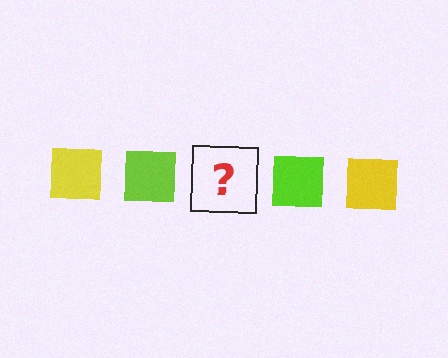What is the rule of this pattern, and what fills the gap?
The rule is that the pattern cycles through yellow, lime squares. The gap should be filled with a yellow square.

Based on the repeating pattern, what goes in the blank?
The blank should be a yellow square.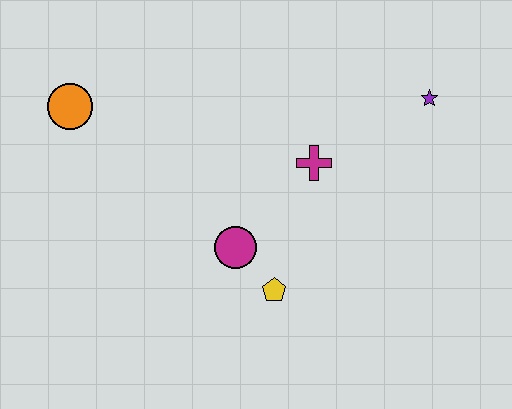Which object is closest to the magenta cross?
The magenta circle is closest to the magenta cross.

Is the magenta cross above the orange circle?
No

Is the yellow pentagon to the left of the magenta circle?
No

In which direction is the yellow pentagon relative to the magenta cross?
The yellow pentagon is below the magenta cross.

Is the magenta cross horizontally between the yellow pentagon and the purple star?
Yes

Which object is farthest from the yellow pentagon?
The orange circle is farthest from the yellow pentagon.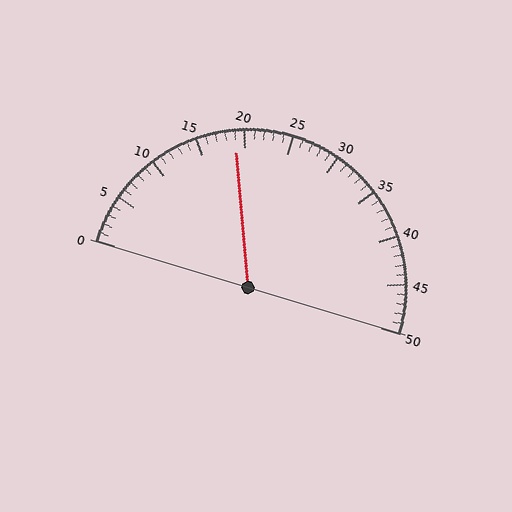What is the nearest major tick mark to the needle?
The nearest major tick mark is 20.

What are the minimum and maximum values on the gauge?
The gauge ranges from 0 to 50.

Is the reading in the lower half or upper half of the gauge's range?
The reading is in the lower half of the range (0 to 50).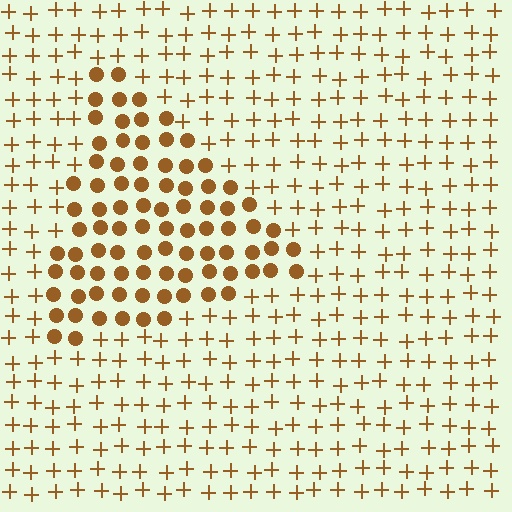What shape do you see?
I see a triangle.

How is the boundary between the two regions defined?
The boundary is defined by a change in element shape: circles inside vs. plus signs outside. All elements share the same color and spacing.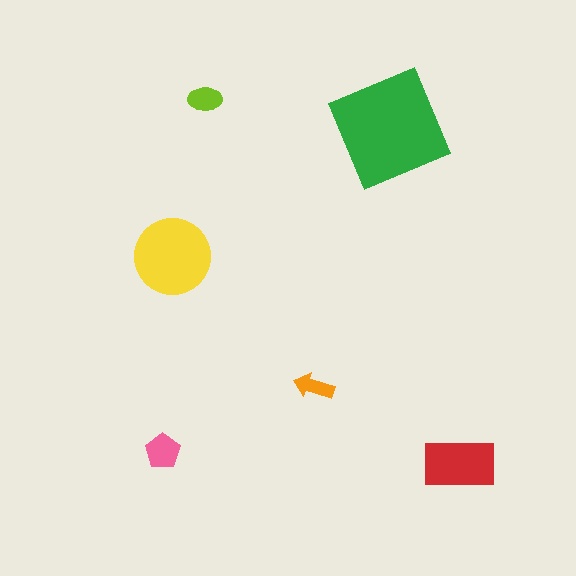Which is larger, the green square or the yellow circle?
The green square.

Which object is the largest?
The green square.